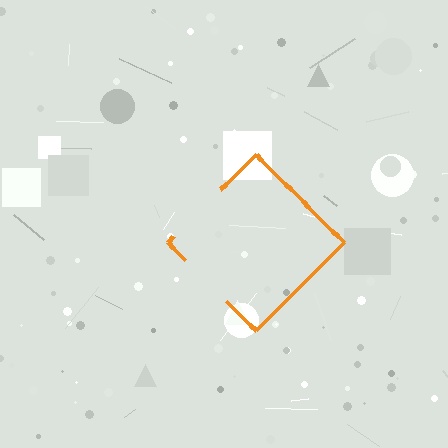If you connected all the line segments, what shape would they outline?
They would outline a diamond.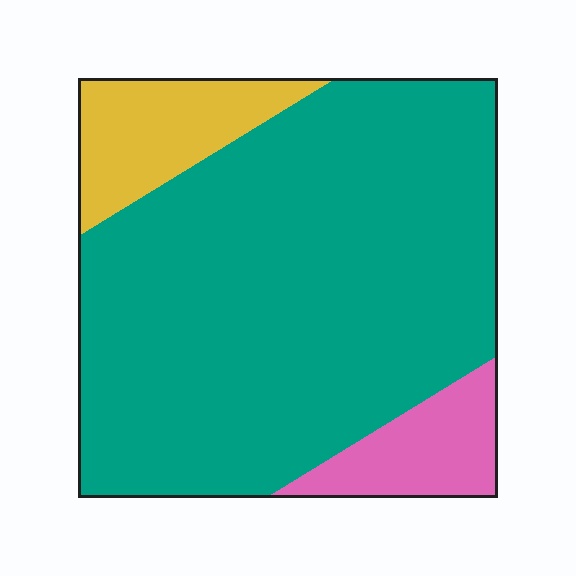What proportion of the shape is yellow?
Yellow takes up less than a quarter of the shape.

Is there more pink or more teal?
Teal.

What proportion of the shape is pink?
Pink covers roughly 10% of the shape.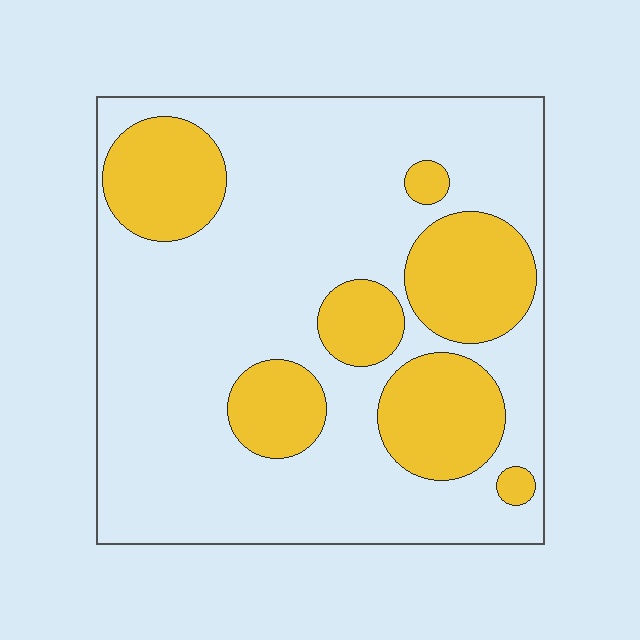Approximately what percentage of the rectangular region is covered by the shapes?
Approximately 30%.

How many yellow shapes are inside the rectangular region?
7.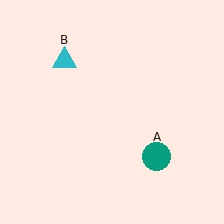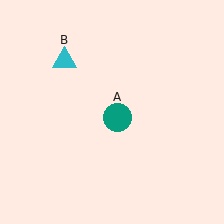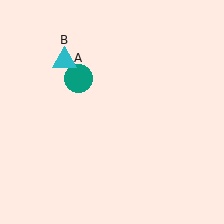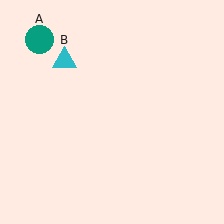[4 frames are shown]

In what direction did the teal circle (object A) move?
The teal circle (object A) moved up and to the left.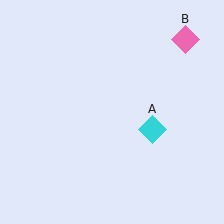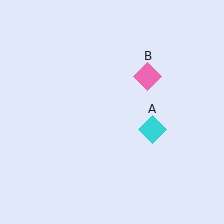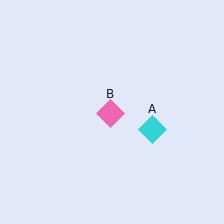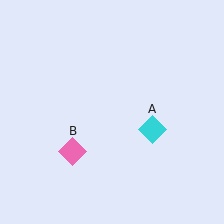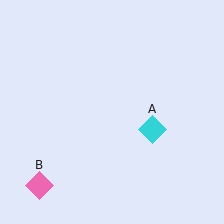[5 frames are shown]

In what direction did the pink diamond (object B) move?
The pink diamond (object B) moved down and to the left.